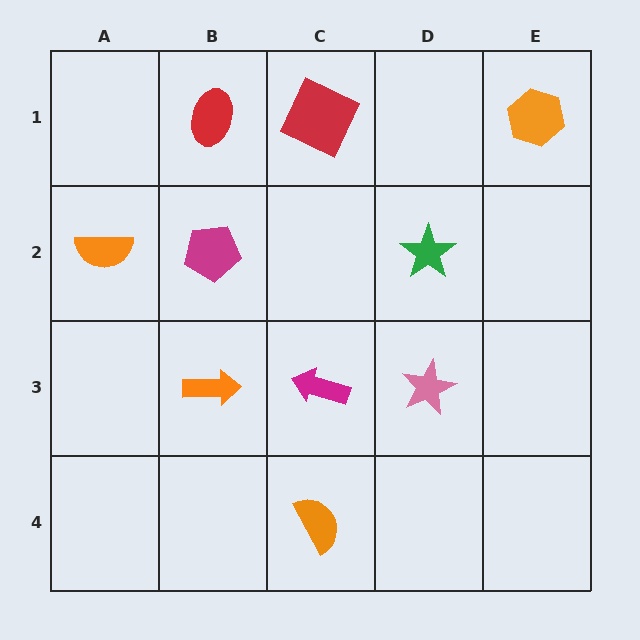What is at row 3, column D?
A pink star.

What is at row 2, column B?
A magenta pentagon.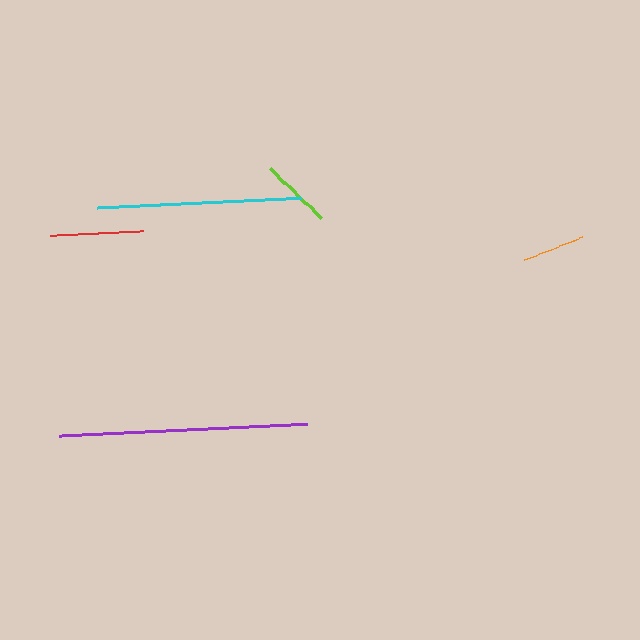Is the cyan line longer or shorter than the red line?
The cyan line is longer than the red line.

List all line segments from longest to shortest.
From longest to shortest: purple, cyan, red, lime, orange.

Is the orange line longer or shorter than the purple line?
The purple line is longer than the orange line.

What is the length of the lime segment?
The lime segment is approximately 71 pixels long.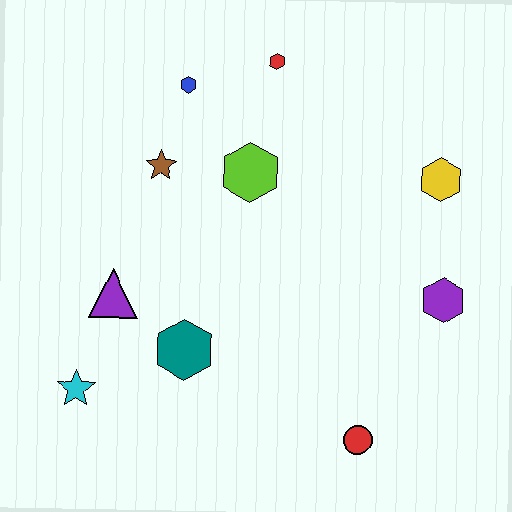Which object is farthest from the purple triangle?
The yellow hexagon is farthest from the purple triangle.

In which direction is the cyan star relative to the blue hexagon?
The cyan star is below the blue hexagon.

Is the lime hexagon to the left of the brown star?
No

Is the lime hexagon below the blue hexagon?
Yes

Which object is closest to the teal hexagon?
The purple triangle is closest to the teal hexagon.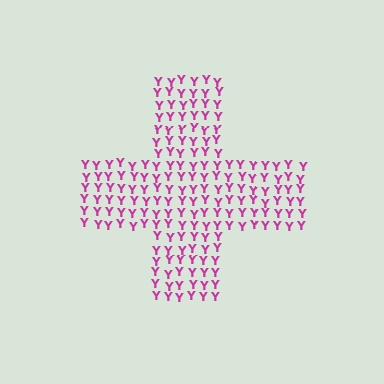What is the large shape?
The large shape is a cross.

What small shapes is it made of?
It is made of small letter Y's.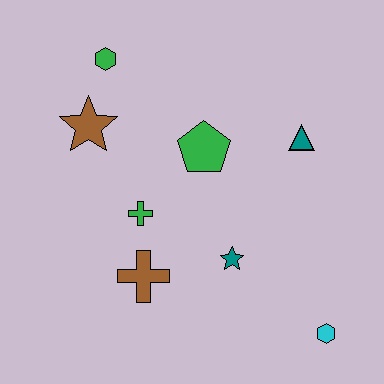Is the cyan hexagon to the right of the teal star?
Yes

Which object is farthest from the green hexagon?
The cyan hexagon is farthest from the green hexagon.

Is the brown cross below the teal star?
Yes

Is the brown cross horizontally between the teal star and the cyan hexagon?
No